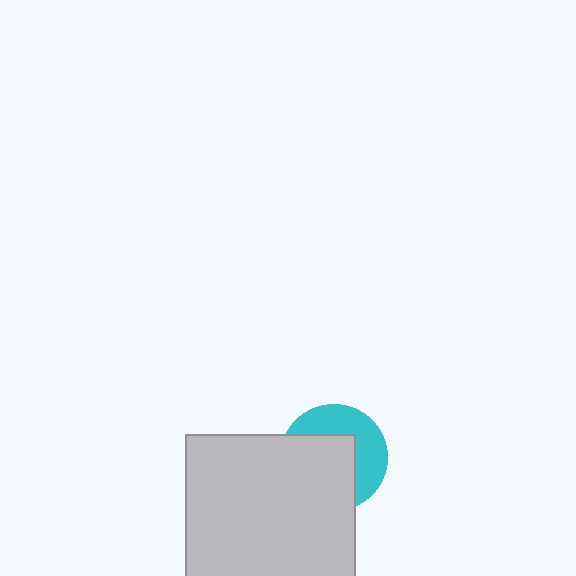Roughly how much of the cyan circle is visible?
A small part of it is visible (roughly 43%).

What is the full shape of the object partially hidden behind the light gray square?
The partially hidden object is a cyan circle.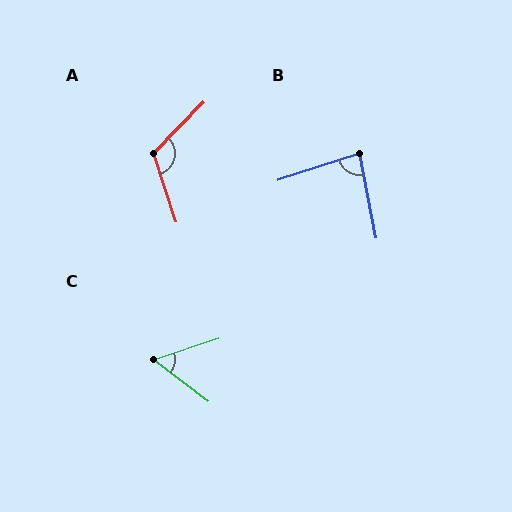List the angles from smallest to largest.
C (55°), B (84°), A (118°).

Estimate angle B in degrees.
Approximately 84 degrees.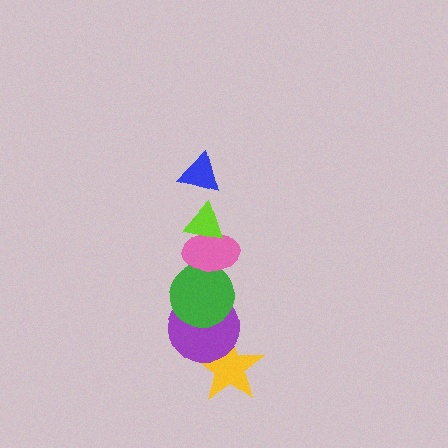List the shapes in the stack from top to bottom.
From top to bottom: the blue triangle, the lime triangle, the pink ellipse, the green circle, the purple circle, the yellow star.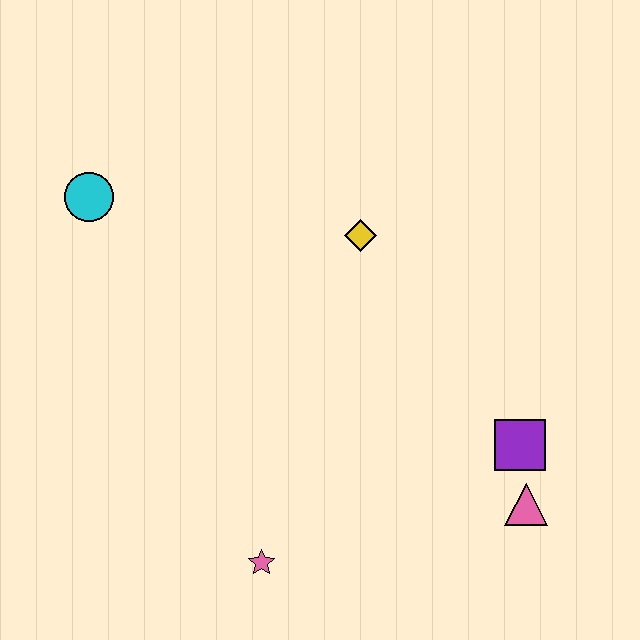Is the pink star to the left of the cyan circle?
No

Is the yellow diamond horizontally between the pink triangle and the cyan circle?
Yes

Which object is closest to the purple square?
The pink triangle is closest to the purple square.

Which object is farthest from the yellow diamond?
The pink star is farthest from the yellow diamond.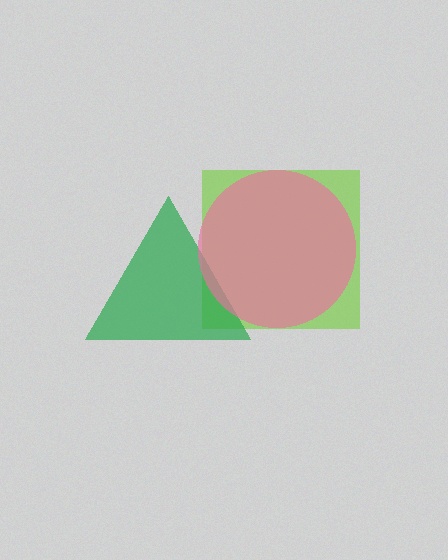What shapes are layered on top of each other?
The layered shapes are: a lime square, a green triangle, a pink circle.